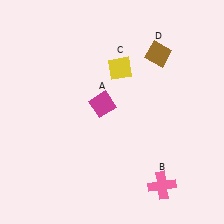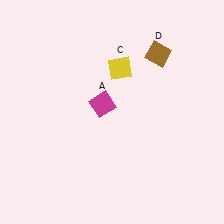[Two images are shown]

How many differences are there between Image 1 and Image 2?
There is 1 difference between the two images.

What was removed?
The pink cross (B) was removed in Image 2.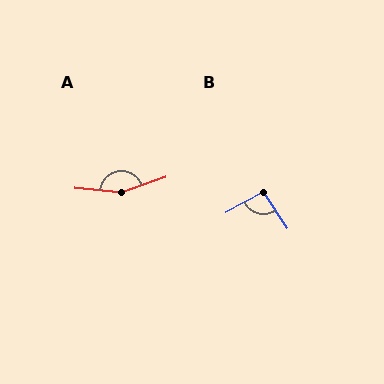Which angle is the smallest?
B, at approximately 95 degrees.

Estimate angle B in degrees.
Approximately 95 degrees.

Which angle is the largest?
A, at approximately 154 degrees.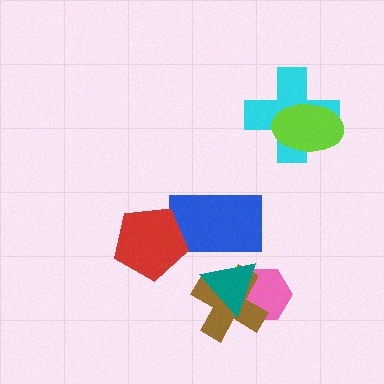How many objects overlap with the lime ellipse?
1 object overlaps with the lime ellipse.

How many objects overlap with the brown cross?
2 objects overlap with the brown cross.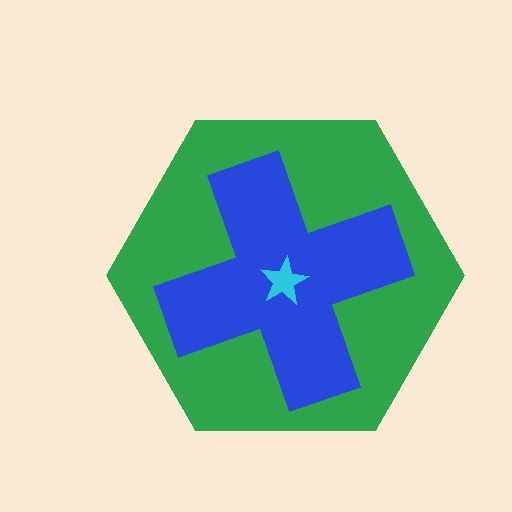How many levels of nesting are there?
3.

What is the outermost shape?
The green hexagon.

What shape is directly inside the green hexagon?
The blue cross.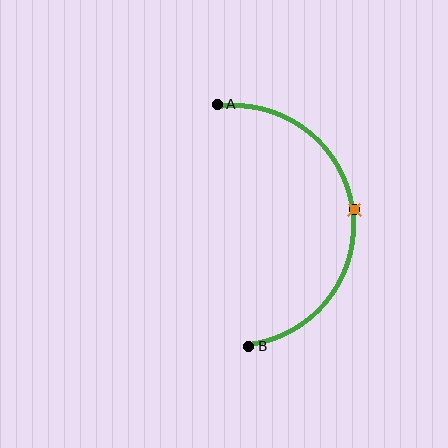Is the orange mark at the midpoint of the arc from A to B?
Yes. The orange mark lies on the arc at equal arc-length from both A and B — it is the arc midpoint.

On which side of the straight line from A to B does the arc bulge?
The arc bulges to the right of the straight line connecting A and B.